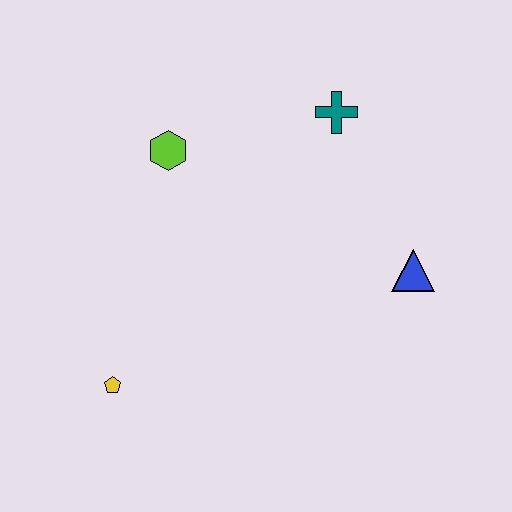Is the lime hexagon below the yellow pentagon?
No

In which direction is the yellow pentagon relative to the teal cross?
The yellow pentagon is below the teal cross.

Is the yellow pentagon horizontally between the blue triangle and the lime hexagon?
No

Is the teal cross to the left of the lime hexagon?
No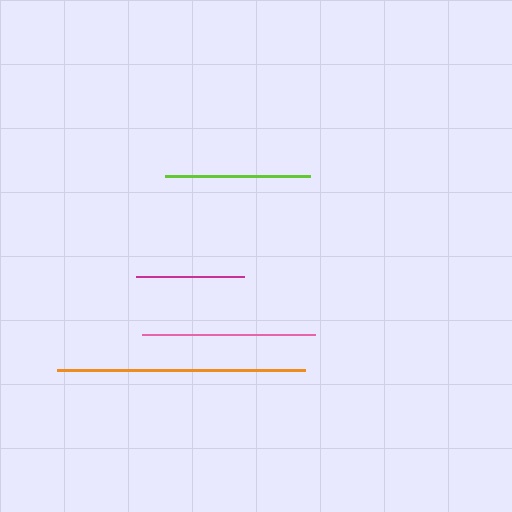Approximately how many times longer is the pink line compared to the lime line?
The pink line is approximately 1.2 times the length of the lime line.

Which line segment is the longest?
The orange line is the longest at approximately 248 pixels.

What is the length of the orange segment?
The orange segment is approximately 248 pixels long.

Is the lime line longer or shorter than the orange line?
The orange line is longer than the lime line.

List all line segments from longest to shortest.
From longest to shortest: orange, pink, lime, magenta.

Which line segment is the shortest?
The magenta line is the shortest at approximately 109 pixels.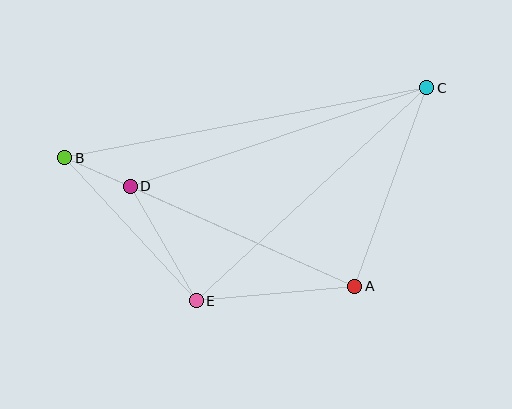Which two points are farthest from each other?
Points B and C are farthest from each other.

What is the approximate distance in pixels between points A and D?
The distance between A and D is approximately 246 pixels.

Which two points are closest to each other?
Points B and D are closest to each other.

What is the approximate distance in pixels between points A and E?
The distance between A and E is approximately 159 pixels.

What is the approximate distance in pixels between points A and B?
The distance between A and B is approximately 317 pixels.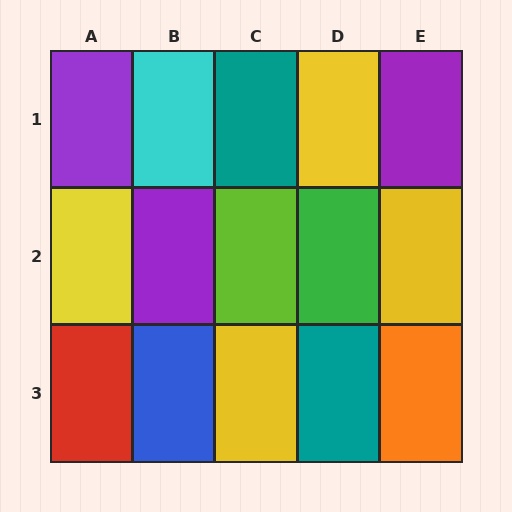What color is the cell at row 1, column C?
Teal.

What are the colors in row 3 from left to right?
Red, blue, yellow, teal, orange.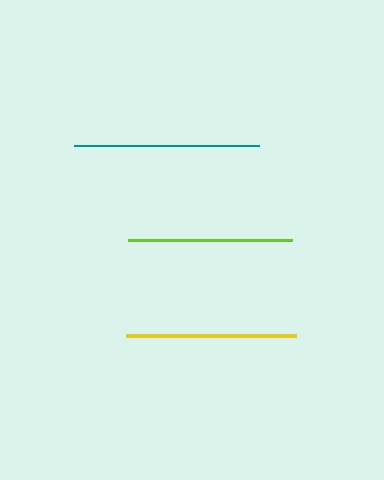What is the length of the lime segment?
The lime segment is approximately 164 pixels long.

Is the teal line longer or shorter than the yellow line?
The teal line is longer than the yellow line.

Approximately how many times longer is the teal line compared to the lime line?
The teal line is approximately 1.1 times the length of the lime line.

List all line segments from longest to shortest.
From longest to shortest: teal, yellow, lime.